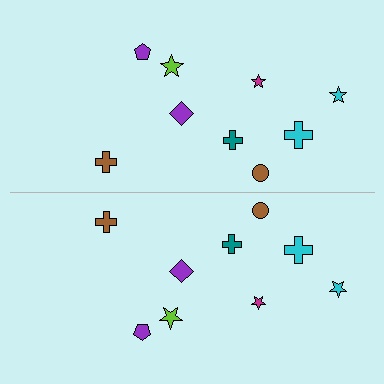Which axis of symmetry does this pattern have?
The pattern has a horizontal axis of symmetry running through the center of the image.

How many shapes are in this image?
There are 18 shapes in this image.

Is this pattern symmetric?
Yes, this pattern has bilateral (reflection) symmetry.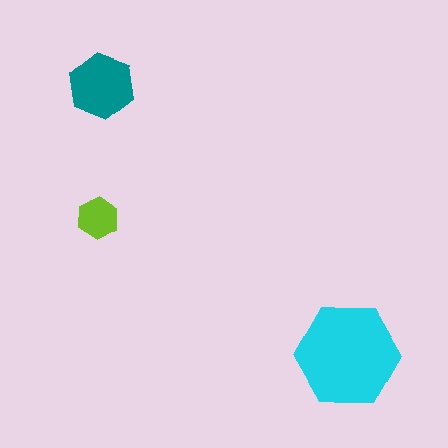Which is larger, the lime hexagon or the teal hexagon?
The teal one.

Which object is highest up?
The teal hexagon is topmost.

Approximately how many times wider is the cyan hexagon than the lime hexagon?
About 2.5 times wider.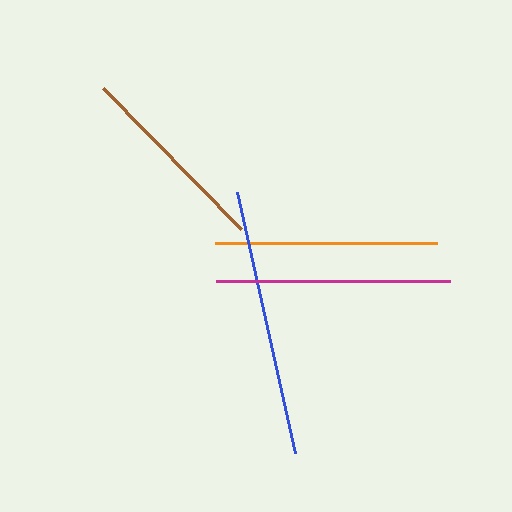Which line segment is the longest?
The blue line is the longest at approximately 268 pixels.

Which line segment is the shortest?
The brown line is the shortest at approximately 197 pixels.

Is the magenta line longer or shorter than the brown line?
The magenta line is longer than the brown line.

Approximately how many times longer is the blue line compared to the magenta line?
The blue line is approximately 1.1 times the length of the magenta line.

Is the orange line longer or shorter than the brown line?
The orange line is longer than the brown line.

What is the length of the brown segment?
The brown segment is approximately 197 pixels long.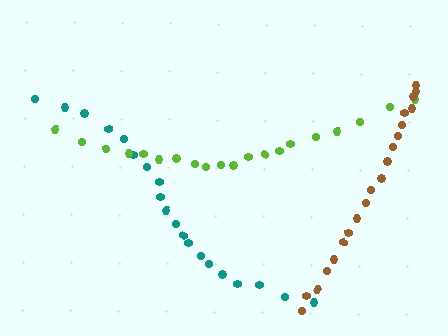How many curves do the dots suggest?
There are 3 distinct paths.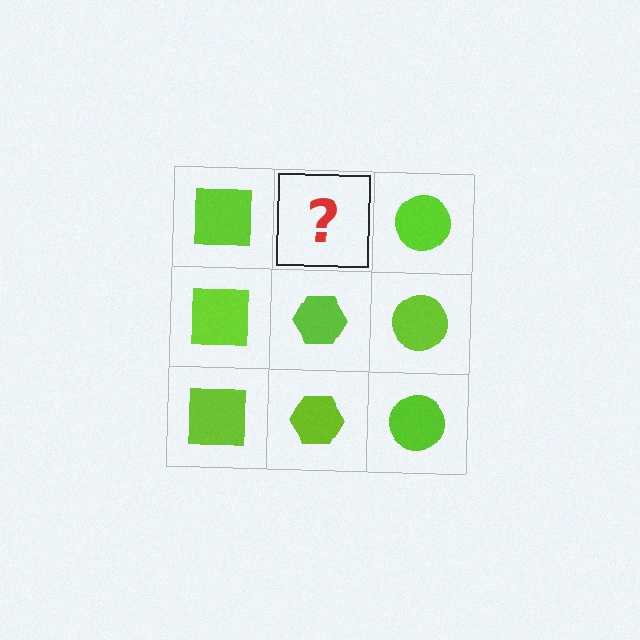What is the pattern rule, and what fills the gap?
The rule is that each column has a consistent shape. The gap should be filled with a lime hexagon.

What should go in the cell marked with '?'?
The missing cell should contain a lime hexagon.